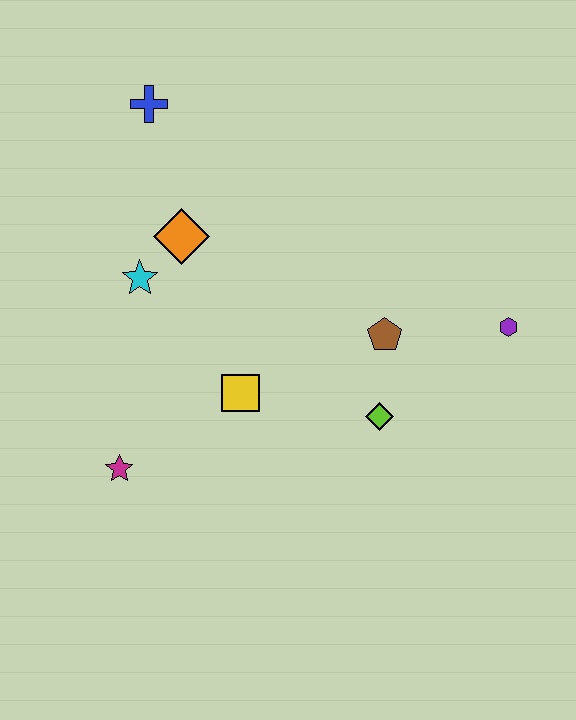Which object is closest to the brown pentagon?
The lime diamond is closest to the brown pentagon.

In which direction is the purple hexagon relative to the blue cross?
The purple hexagon is to the right of the blue cross.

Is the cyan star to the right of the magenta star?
Yes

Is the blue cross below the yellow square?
No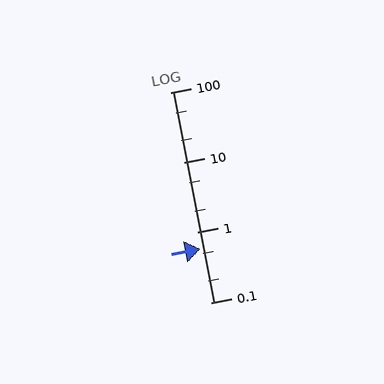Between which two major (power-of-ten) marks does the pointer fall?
The pointer is between 0.1 and 1.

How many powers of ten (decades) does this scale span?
The scale spans 3 decades, from 0.1 to 100.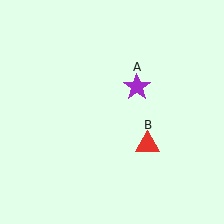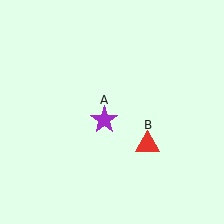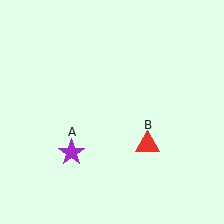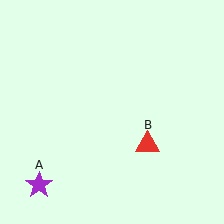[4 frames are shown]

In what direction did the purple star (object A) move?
The purple star (object A) moved down and to the left.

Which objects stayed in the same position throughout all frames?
Red triangle (object B) remained stationary.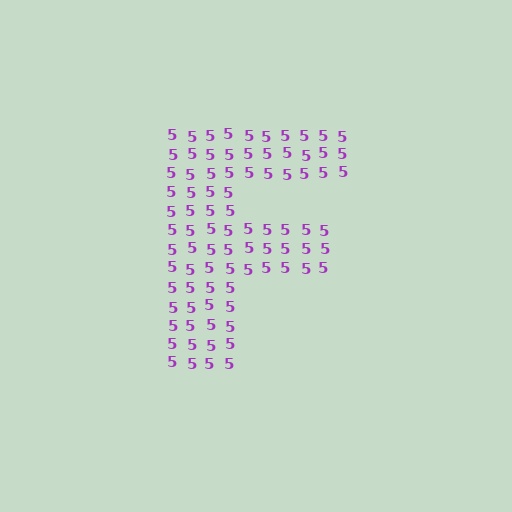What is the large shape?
The large shape is the letter F.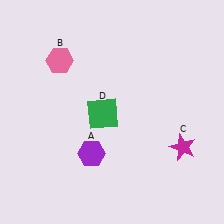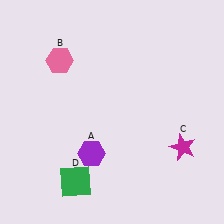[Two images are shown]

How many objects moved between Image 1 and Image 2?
1 object moved between the two images.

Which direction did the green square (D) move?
The green square (D) moved down.